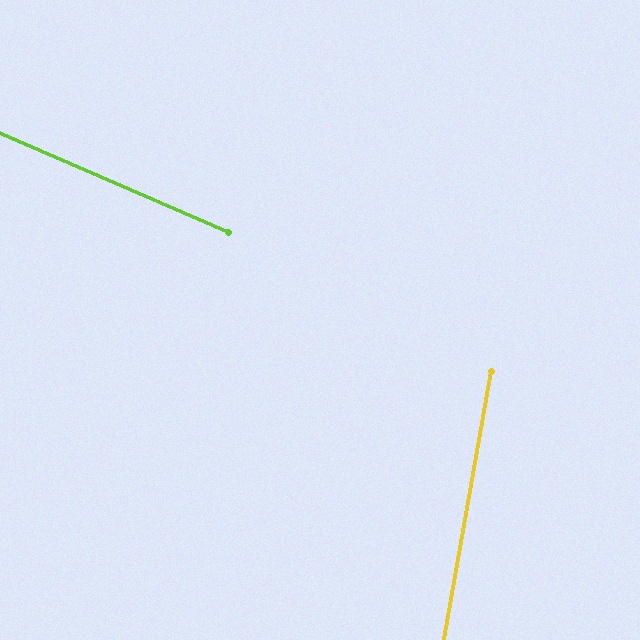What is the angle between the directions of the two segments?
Approximately 77 degrees.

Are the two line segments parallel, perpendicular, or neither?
Neither parallel nor perpendicular — they differ by about 77°.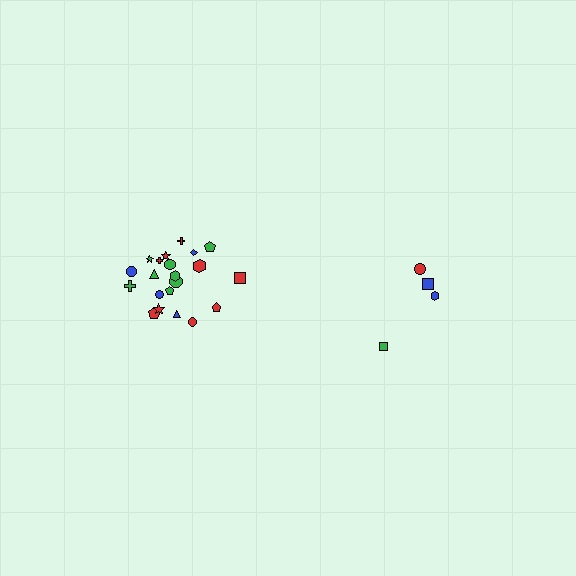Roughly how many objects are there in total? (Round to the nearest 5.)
Roughly 25 objects in total.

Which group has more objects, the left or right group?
The left group.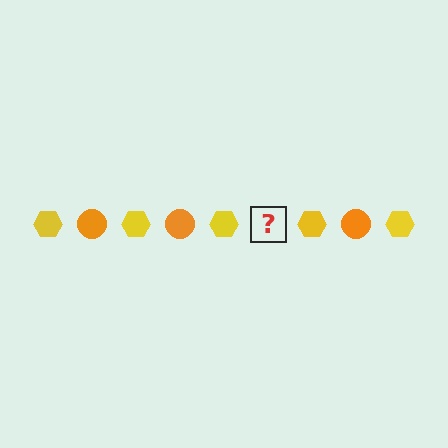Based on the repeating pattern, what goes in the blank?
The blank should be an orange circle.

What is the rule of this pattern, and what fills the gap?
The rule is that the pattern alternates between yellow hexagon and orange circle. The gap should be filled with an orange circle.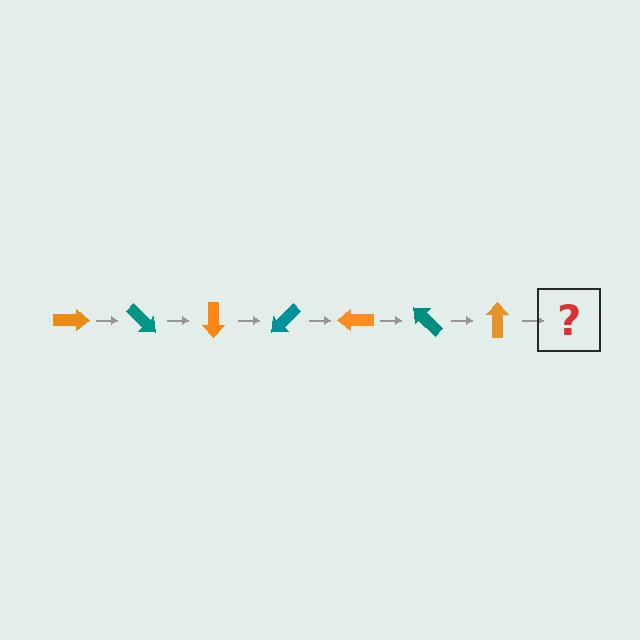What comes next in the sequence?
The next element should be a teal arrow, rotated 315 degrees from the start.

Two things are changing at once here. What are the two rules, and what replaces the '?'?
The two rules are that it rotates 45 degrees each step and the color cycles through orange and teal. The '?' should be a teal arrow, rotated 315 degrees from the start.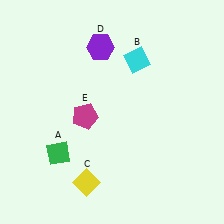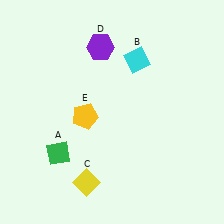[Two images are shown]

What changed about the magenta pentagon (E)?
In Image 1, E is magenta. In Image 2, it changed to yellow.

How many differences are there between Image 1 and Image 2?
There is 1 difference between the two images.